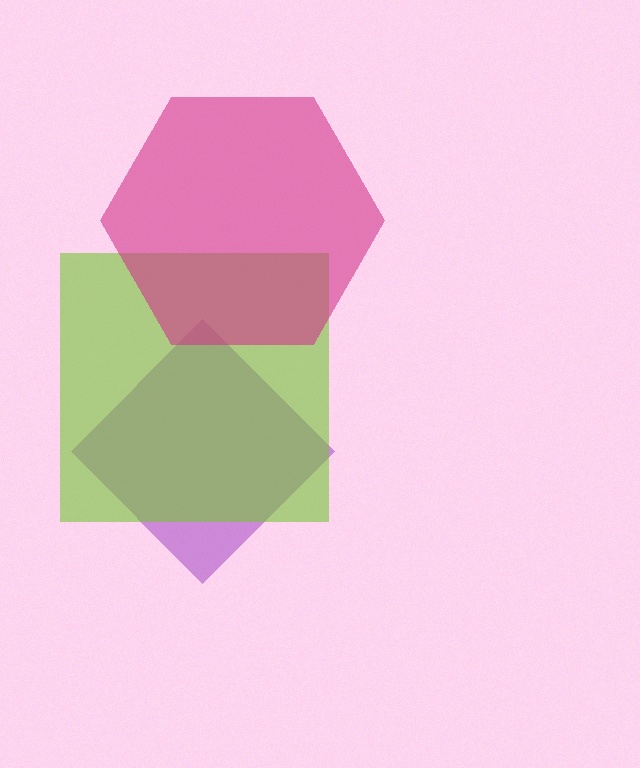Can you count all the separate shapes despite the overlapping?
Yes, there are 3 separate shapes.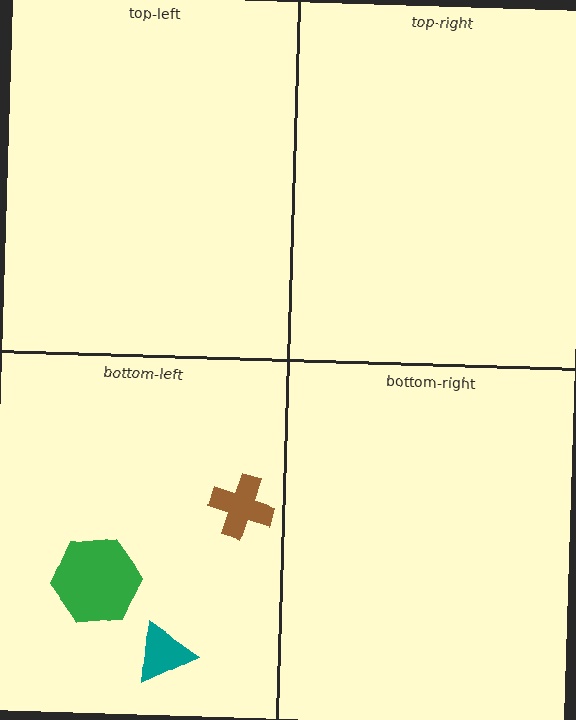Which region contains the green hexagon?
The bottom-left region.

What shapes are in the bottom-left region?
The teal triangle, the brown cross, the green hexagon.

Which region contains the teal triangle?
The bottom-left region.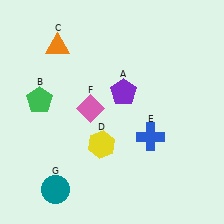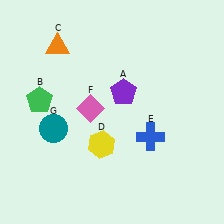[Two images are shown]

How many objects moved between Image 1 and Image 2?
1 object moved between the two images.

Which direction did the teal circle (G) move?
The teal circle (G) moved up.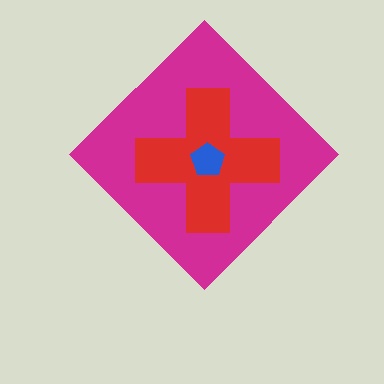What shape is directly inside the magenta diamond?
The red cross.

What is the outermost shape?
The magenta diamond.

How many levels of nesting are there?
3.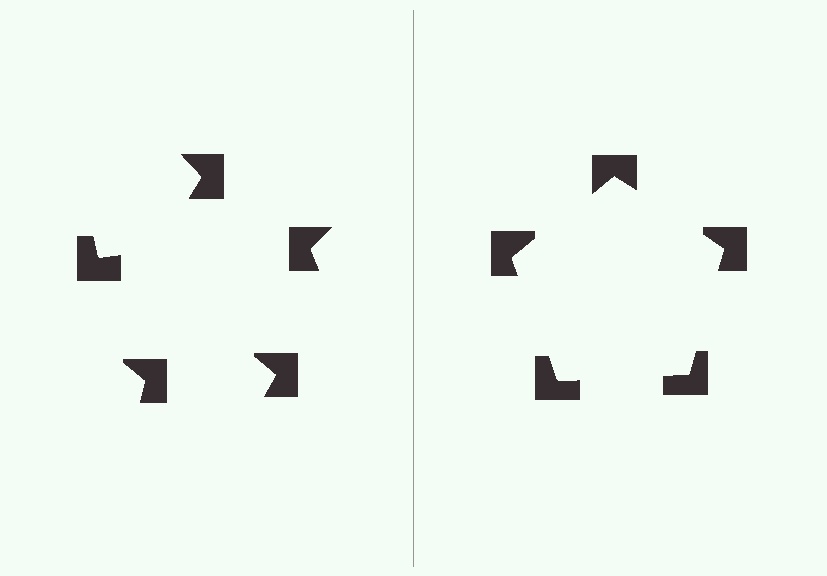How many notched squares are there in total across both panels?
10 — 5 on each side.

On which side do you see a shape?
An illusory pentagon appears on the right side. On the left side the wedge cuts are rotated, so no coherent shape forms.